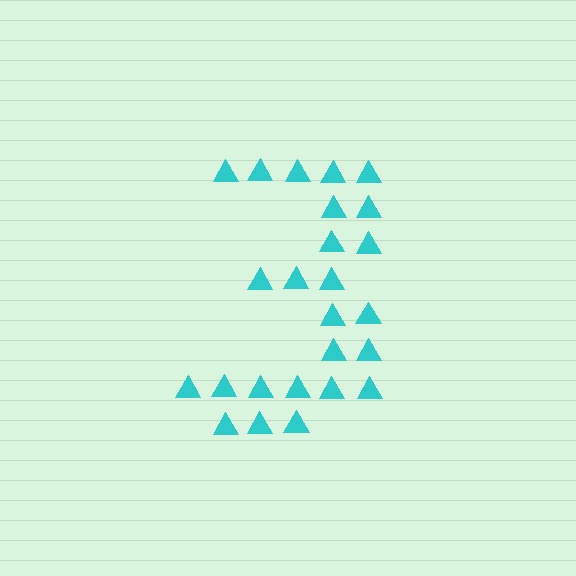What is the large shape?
The large shape is the digit 3.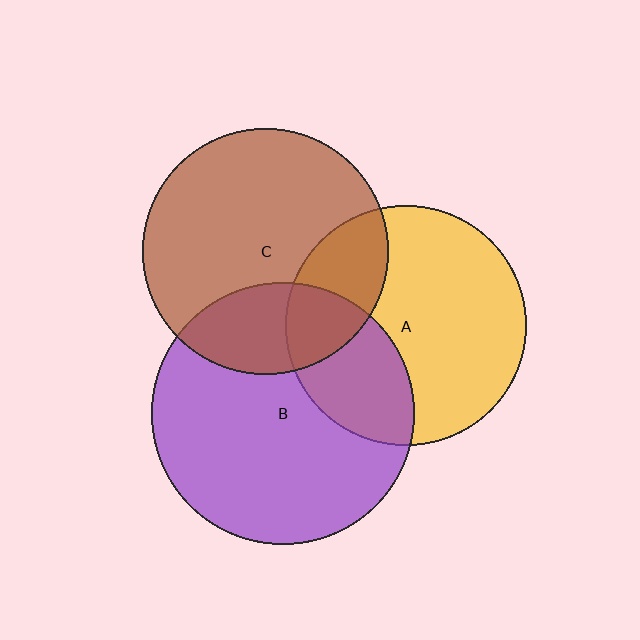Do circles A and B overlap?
Yes.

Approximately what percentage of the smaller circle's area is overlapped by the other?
Approximately 30%.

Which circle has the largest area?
Circle B (purple).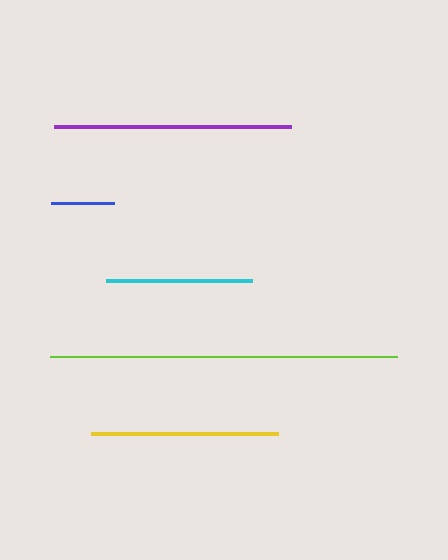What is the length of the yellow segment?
The yellow segment is approximately 187 pixels long.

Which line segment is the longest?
The lime line is the longest at approximately 347 pixels.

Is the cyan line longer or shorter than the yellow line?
The yellow line is longer than the cyan line.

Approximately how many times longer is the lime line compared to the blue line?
The lime line is approximately 5.5 times the length of the blue line.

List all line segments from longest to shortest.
From longest to shortest: lime, purple, yellow, cyan, blue.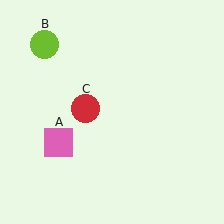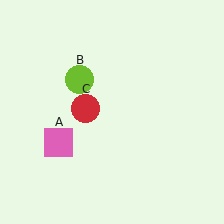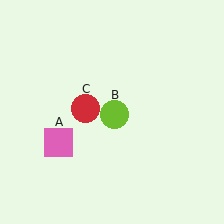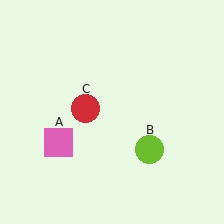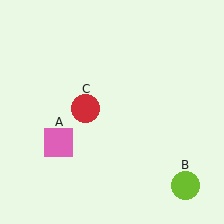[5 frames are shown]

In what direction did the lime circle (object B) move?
The lime circle (object B) moved down and to the right.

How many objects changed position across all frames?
1 object changed position: lime circle (object B).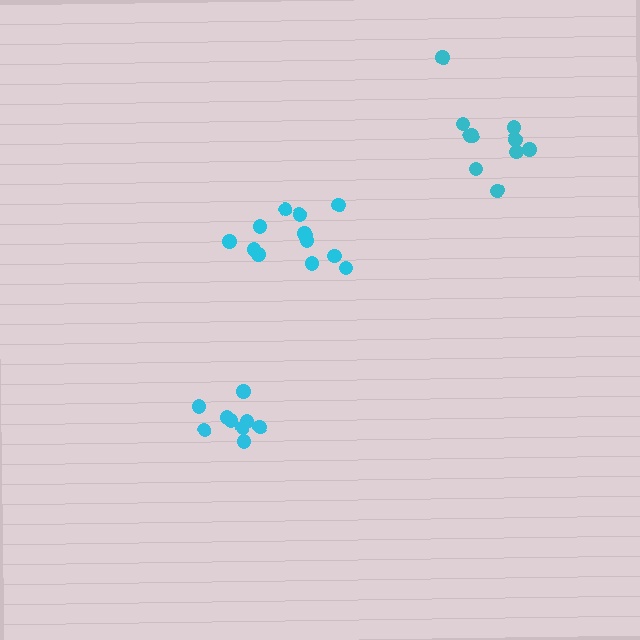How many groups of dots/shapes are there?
There are 3 groups.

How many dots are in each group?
Group 1: 14 dots, Group 2: 10 dots, Group 3: 9 dots (33 total).